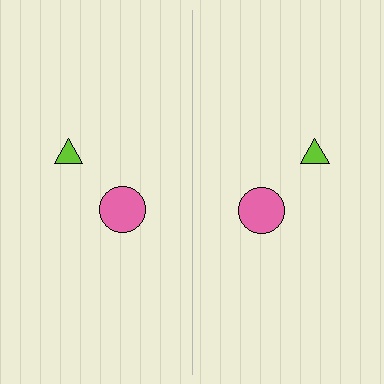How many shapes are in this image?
There are 4 shapes in this image.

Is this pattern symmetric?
Yes, this pattern has bilateral (reflection) symmetry.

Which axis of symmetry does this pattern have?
The pattern has a vertical axis of symmetry running through the center of the image.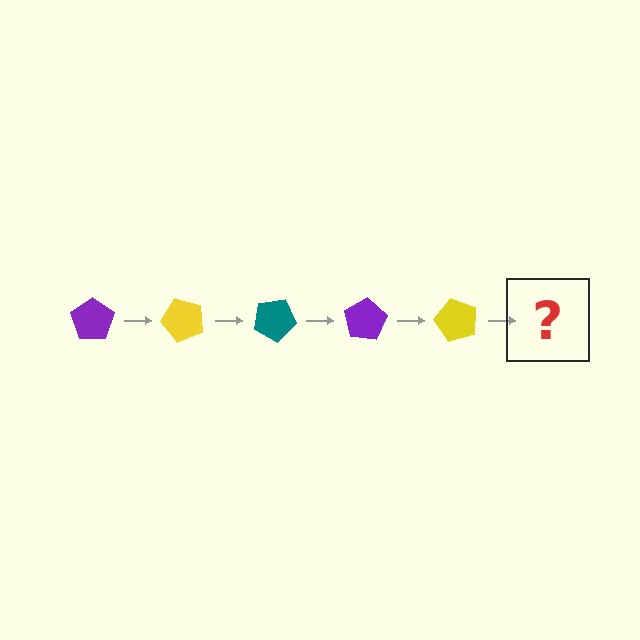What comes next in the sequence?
The next element should be a teal pentagon, rotated 250 degrees from the start.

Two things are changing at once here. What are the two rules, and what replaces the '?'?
The two rules are that it rotates 50 degrees each step and the color cycles through purple, yellow, and teal. The '?' should be a teal pentagon, rotated 250 degrees from the start.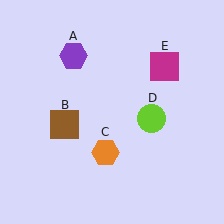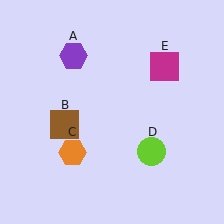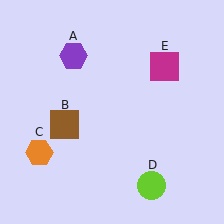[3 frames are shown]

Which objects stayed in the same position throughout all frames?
Purple hexagon (object A) and brown square (object B) and magenta square (object E) remained stationary.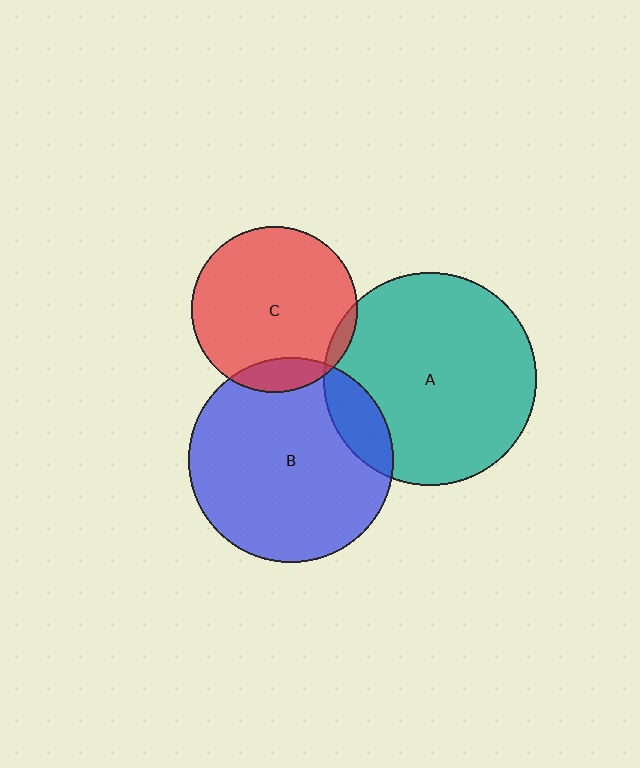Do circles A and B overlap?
Yes.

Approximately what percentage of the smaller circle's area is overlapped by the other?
Approximately 15%.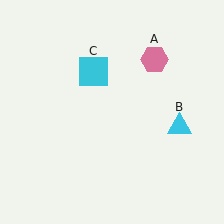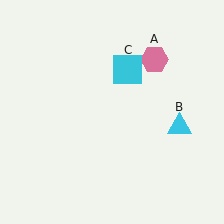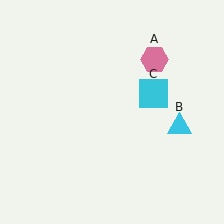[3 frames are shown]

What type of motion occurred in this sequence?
The cyan square (object C) rotated clockwise around the center of the scene.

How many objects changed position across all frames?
1 object changed position: cyan square (object C).